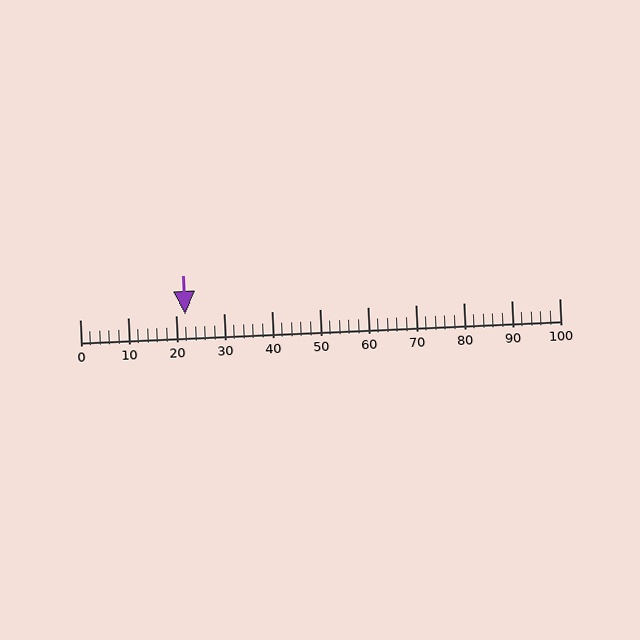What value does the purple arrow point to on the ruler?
The purple arrow points to approximately 22.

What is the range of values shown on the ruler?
The ruler shows values from 0 to 100.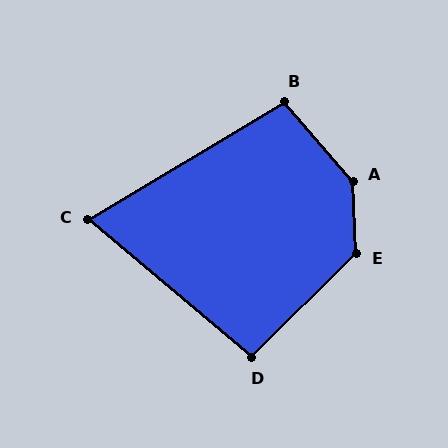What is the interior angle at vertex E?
Approximately 132 degrees (obtuse).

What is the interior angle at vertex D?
Approximately 95 degrees (obtuse).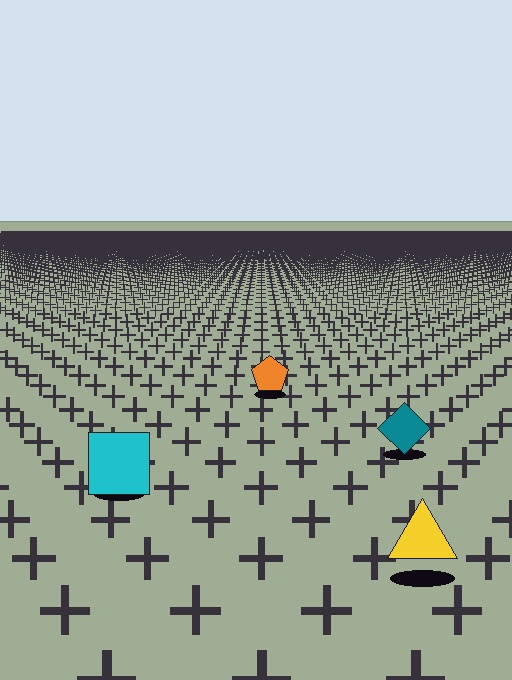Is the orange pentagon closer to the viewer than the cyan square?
No. The cyan square is closer — you can tell from the texture gradient: the ground texture is coarser near it.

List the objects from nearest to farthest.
From nearest to farthest: the yellow triangle, the cyan square, the teal diamond, the orange pentagon.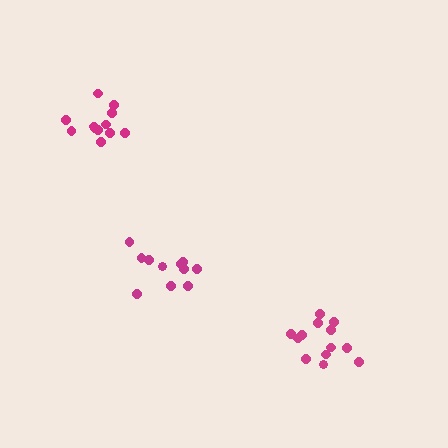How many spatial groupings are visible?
There are 3 spatial groupings.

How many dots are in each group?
Group 1: 13 dots, Group 2: 12 dots, Group 3: 11 dots (36 total).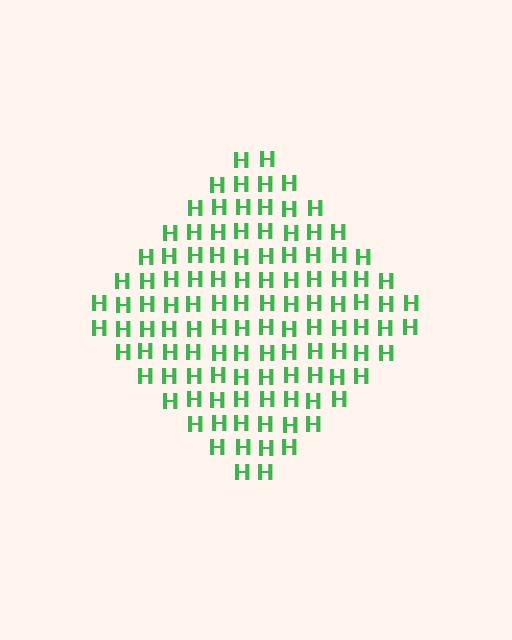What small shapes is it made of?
It is made of small letter H's.